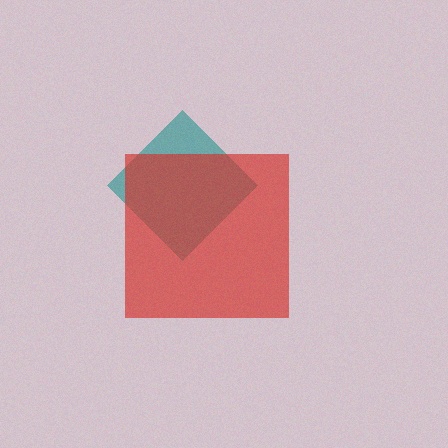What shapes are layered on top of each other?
The layered shapes are: a teal diamond, a red square.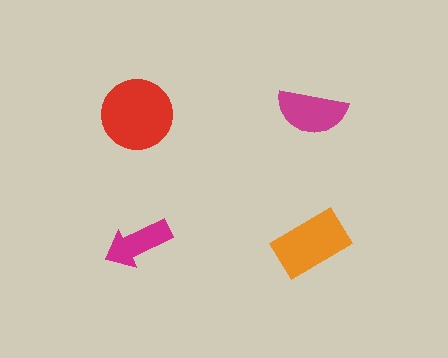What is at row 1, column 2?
A magenta semicircle.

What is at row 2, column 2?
An orange rectangle.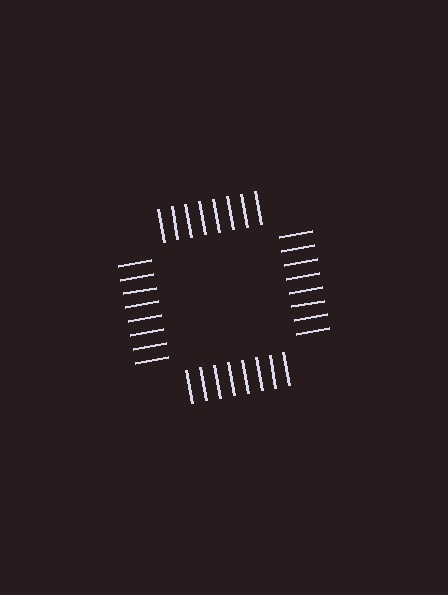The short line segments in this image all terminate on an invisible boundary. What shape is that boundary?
An illusory square — the line segments terminate on its edges but no continuous stroke is drawn.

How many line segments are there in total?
32 — 8 along each of the 4 edges.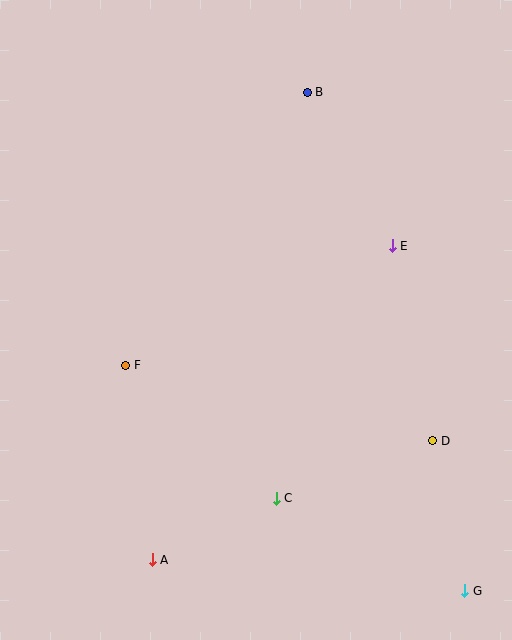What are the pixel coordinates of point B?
Point B is at (307, 92).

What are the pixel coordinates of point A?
Point A is at (152, 560).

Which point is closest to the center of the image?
Point F at (126, 365) is closest to the center.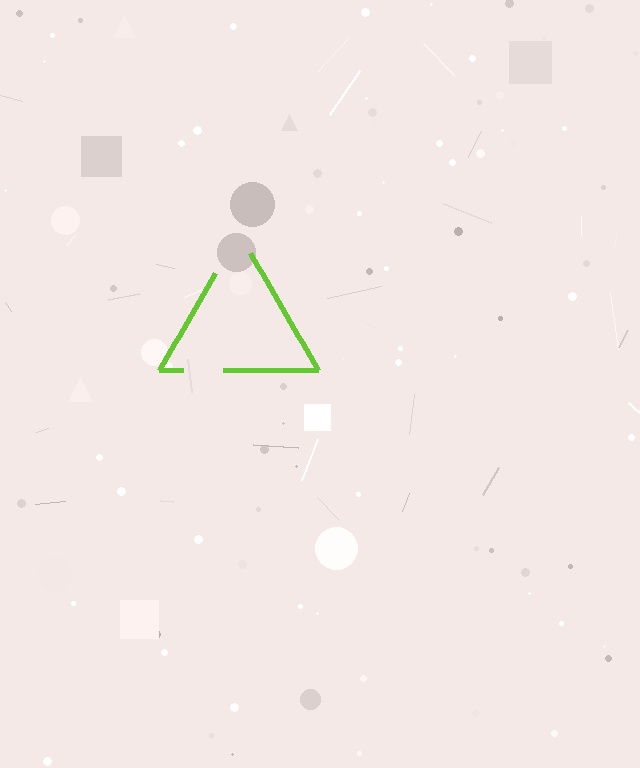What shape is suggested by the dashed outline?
The dashed outline suggests a triangle.